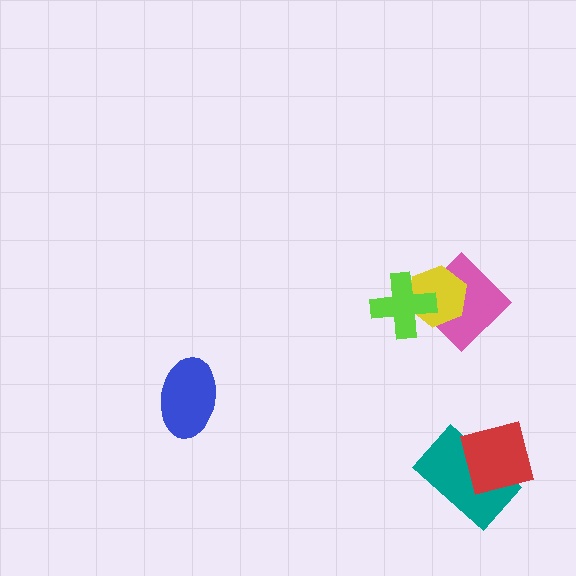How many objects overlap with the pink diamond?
2 objects overlap with the pink diamond.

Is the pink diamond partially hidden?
Yes, it is partially covered by another shape.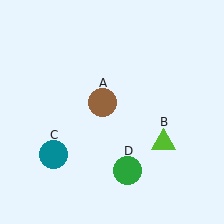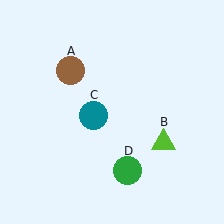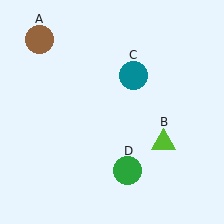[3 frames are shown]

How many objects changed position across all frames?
2 objects changed position: brown circle (object A), teal circle (object C).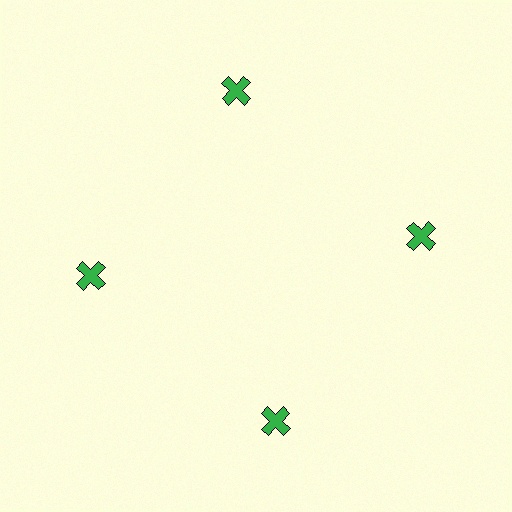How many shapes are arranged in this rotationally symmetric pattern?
There are 4 shapes, arranged in 4 groups of 1.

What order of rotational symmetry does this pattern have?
This pattern has 4-fold rotational symmetry.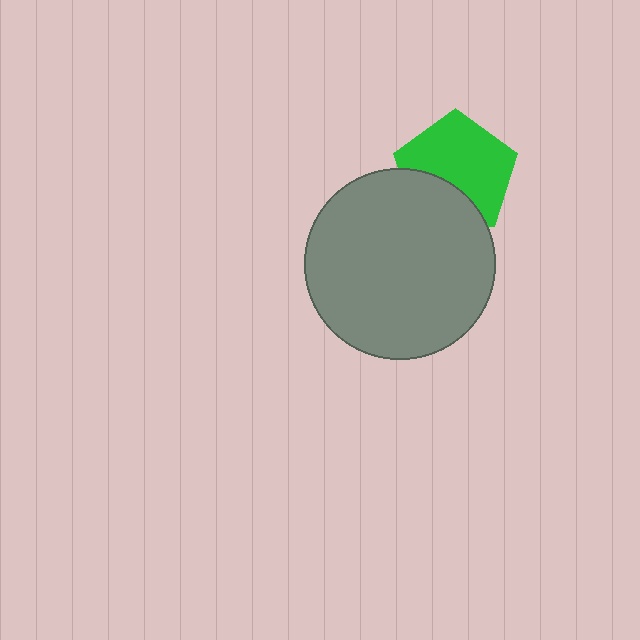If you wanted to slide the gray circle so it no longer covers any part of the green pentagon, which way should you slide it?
Slide it down — that is the most direct way to separate the two shapes.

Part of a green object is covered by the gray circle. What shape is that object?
It is a pentagon.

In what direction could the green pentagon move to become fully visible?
The green pentagon could move up. That would shift it out from behind the gray circle entirely.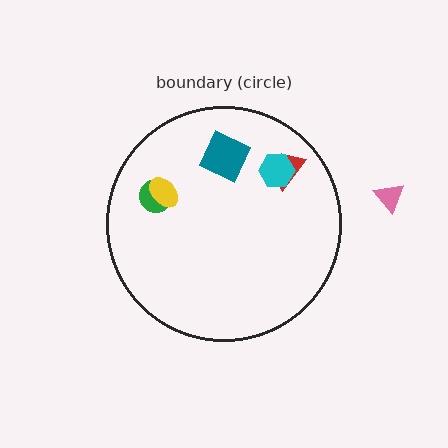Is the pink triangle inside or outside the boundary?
Outside.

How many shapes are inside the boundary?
5 inside, 1 outside.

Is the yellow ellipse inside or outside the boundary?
Inside.